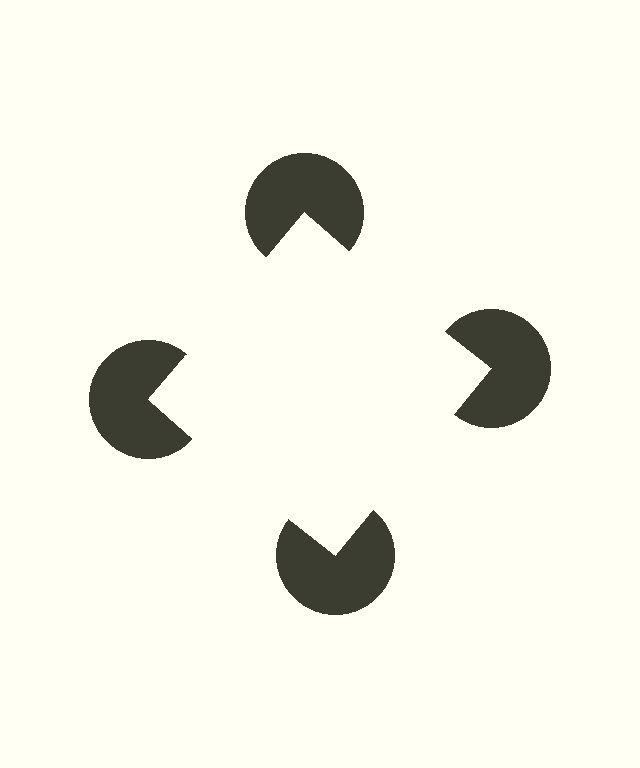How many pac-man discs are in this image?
There are 4 — one at each vertex of the illusory square.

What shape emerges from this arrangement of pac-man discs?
An illusory square — its edges are inferred from the aligned wedge cuts in the pac-man discs, not physically drawn.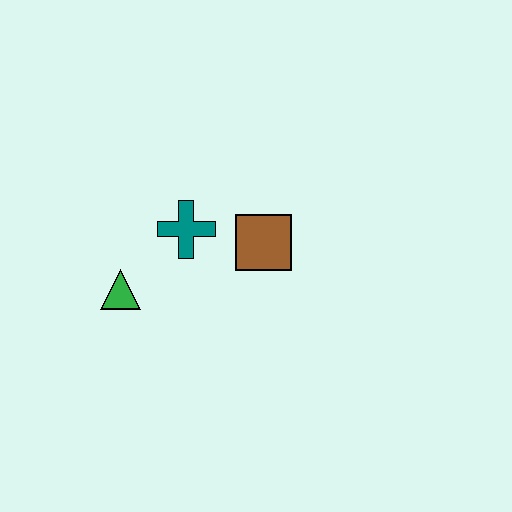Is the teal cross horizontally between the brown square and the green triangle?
Yes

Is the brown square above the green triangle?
Yes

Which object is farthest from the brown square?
The green triangle is farthest from the brown square.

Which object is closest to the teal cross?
The brown square is closest to the teal cross.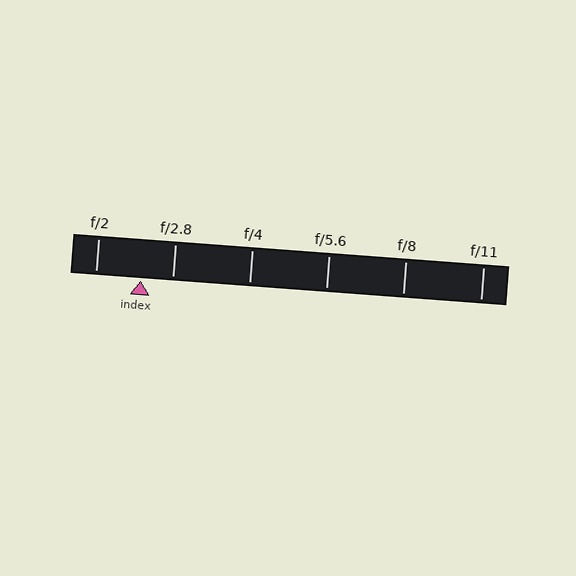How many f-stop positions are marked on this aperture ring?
There are 6 f-stop positions marked.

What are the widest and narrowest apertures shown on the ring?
The widest aperture shown is f/2 and the narrowest is f/11.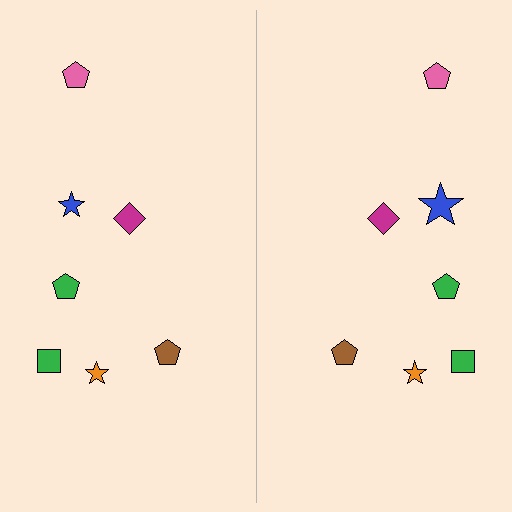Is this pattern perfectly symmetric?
No, the pattern is not perfectly symmetric. The blue star on the right side has a different size than its mirror counterpart.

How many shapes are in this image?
There are 14 shapes in this image.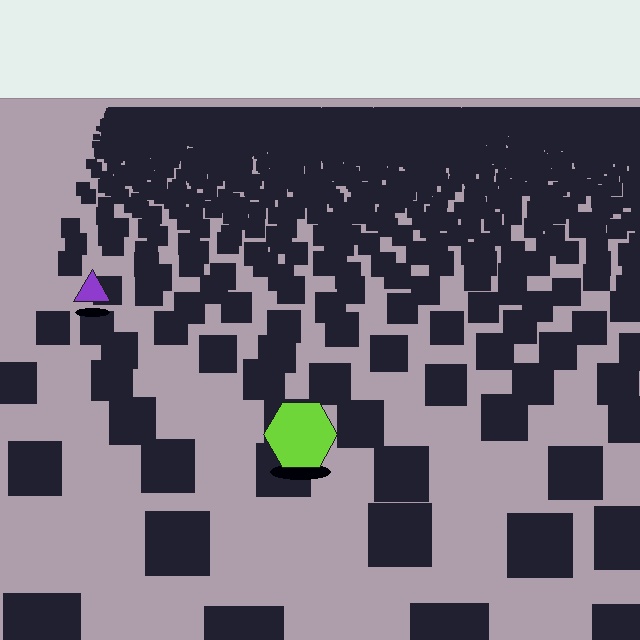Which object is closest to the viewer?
The lime hexagon is closest. The texture marks near it are larger and more spread out.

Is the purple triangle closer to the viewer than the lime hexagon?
No. The lime hexagon is closer — you can tell from the texture gradient: the ground texture is coarser near it.